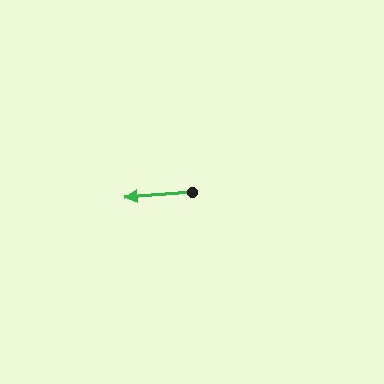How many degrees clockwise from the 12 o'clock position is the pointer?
Approximately 266 degrees.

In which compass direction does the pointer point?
West.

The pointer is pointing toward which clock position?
Roughly 9 o'clock.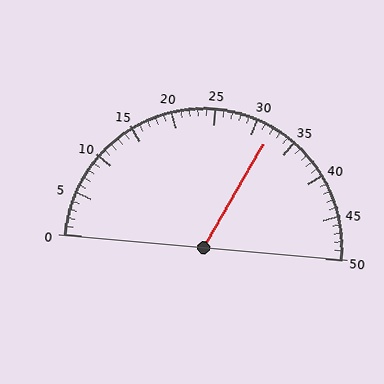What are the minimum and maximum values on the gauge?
The gauge ranges from 0 to 50.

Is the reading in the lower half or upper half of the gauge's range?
The reading is in the upper half of the range (0 to 50).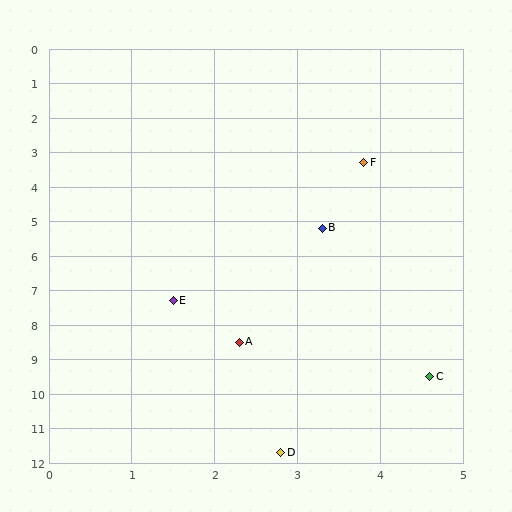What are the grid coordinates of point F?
Point F is at approximately (3.8, 3.3).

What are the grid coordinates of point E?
Point E is at approximately (1.5, 7.3).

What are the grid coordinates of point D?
Point D is at approximately (2.8, 11.7).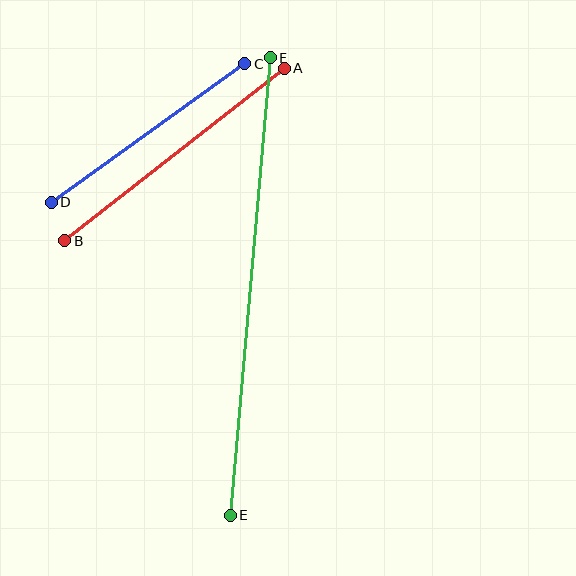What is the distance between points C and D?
The distance is approximately 238 pixels.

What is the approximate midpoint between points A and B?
The midpoint is at approximately (175, 155) pixels.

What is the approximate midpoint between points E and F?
The midpoint is at approximately (250, 287) pixels.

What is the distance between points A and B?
The distance is approximately 279 pixels.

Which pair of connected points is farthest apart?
Points E and F are farthest apart.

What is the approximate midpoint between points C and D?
The midpoint is at approximately (148, 133) pixels.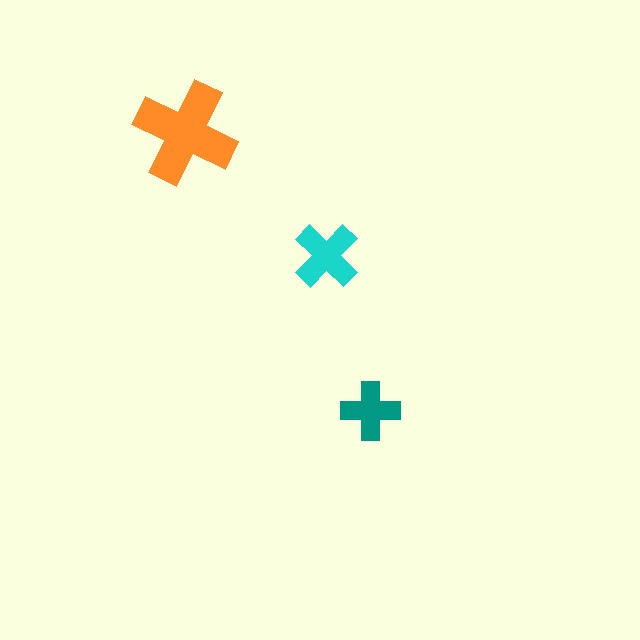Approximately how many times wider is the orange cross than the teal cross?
About 2 times wider.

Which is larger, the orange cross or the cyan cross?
The orange one.